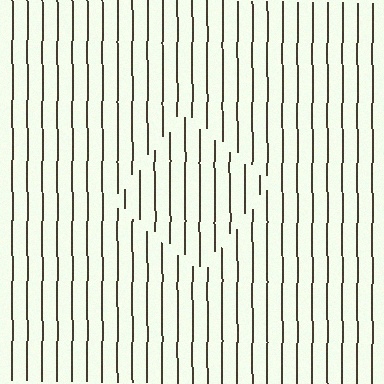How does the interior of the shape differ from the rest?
The interior of the shape contains the same grating, shifted by half a period — the contour is defined by the phase discontinuity where line-ends from the inner and outer gratings abut.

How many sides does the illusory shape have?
4 sides — the line-ends trace a square.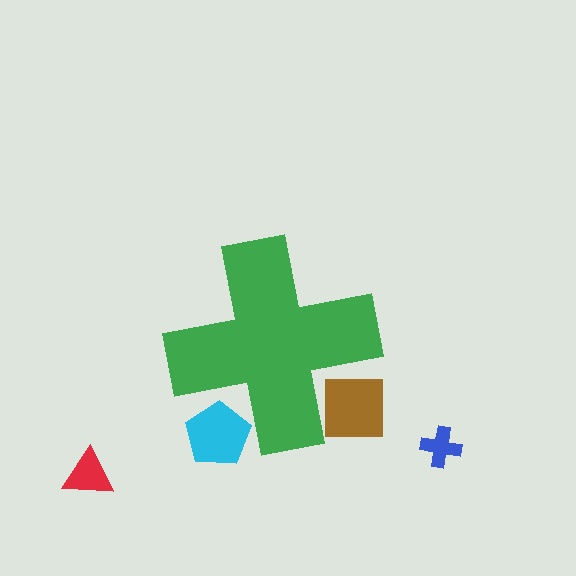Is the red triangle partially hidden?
No, the red triangle is fully visible.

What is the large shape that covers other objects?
A green cross.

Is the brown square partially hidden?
Yes, the brown square is partially hidden behind the green cross.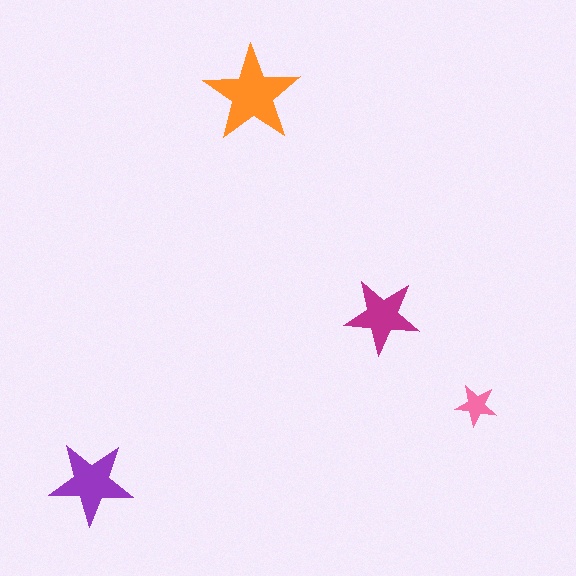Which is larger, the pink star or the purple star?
The purple one.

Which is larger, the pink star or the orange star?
The orange one.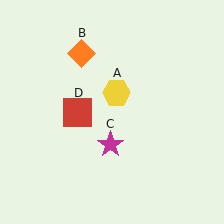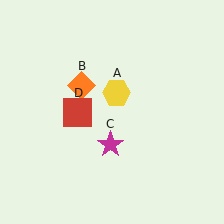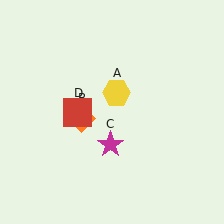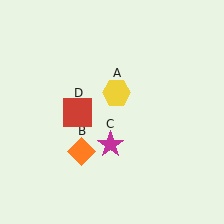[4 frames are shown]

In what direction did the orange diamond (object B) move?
The orange diamond (object B) moved down.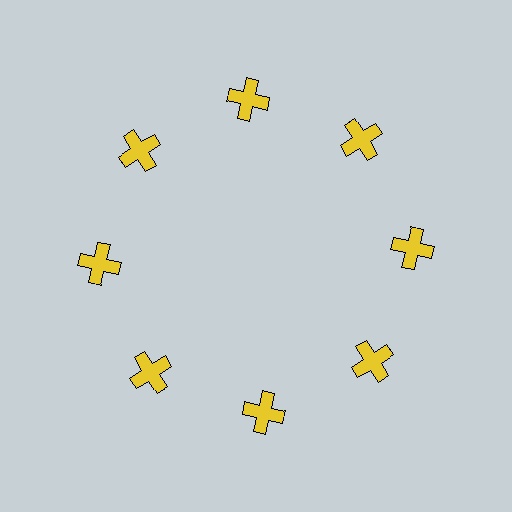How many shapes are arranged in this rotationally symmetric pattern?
There are 8 shapes, arranged in 8 groups of 1.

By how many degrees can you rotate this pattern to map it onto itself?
The pattern maps onto itself every 45 degrees of rotation.